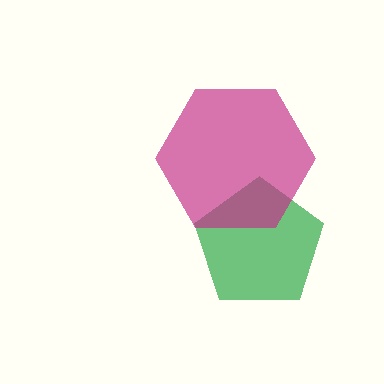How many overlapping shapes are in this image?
There are 2 overlapping shapes in the image.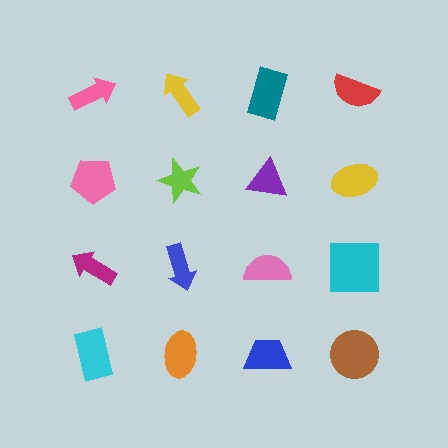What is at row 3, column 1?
A magenta arrow.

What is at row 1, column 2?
A yellow arrow.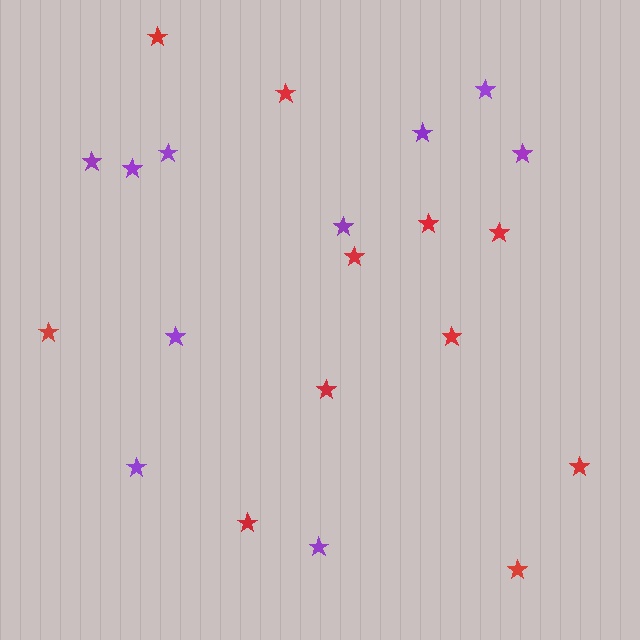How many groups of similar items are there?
There are 2 groups: one group of purple stars (10) and one group of red stars (11).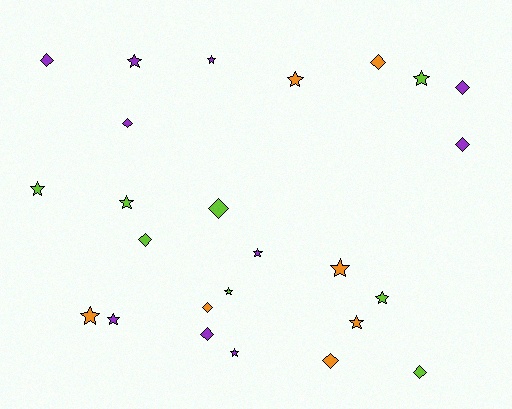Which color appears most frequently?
Purple, with 10 objects.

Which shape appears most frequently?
Star, with 14 objects.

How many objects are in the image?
There are 25 objects.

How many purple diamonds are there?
There are 5 purple diamonds.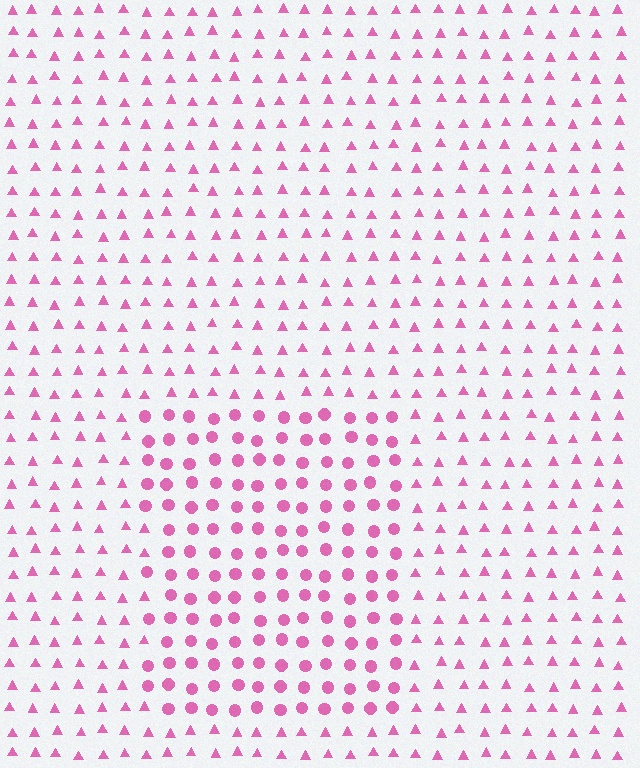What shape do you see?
I see a rectangle.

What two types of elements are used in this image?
The image uses circles inside the rectangle region and triangles outside it.